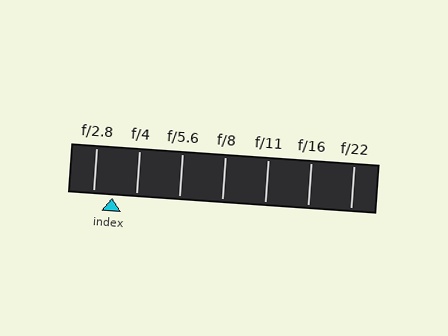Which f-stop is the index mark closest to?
The index mark is closest to f/2.8.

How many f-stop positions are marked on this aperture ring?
There are 7 f-stop positions marked.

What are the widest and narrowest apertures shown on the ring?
The widest aperture shown is f/2.8 and the narrowest is f/22.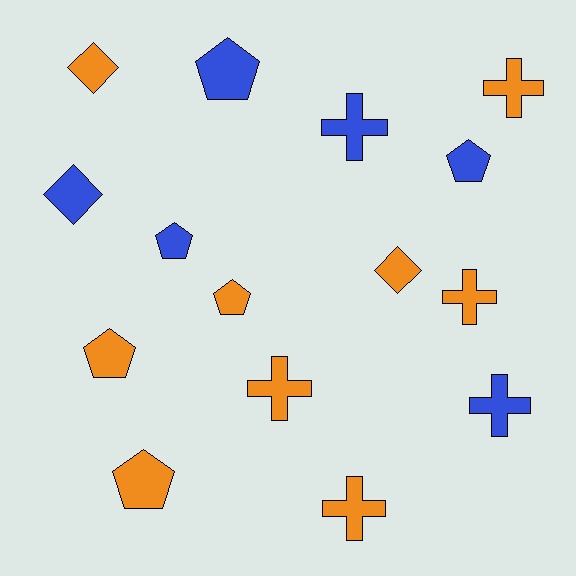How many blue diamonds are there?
There is 1 blue diamond.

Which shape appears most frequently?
Cross, with 6 objects.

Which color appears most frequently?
Orange, with 9 objects.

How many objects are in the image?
There are 15 objects.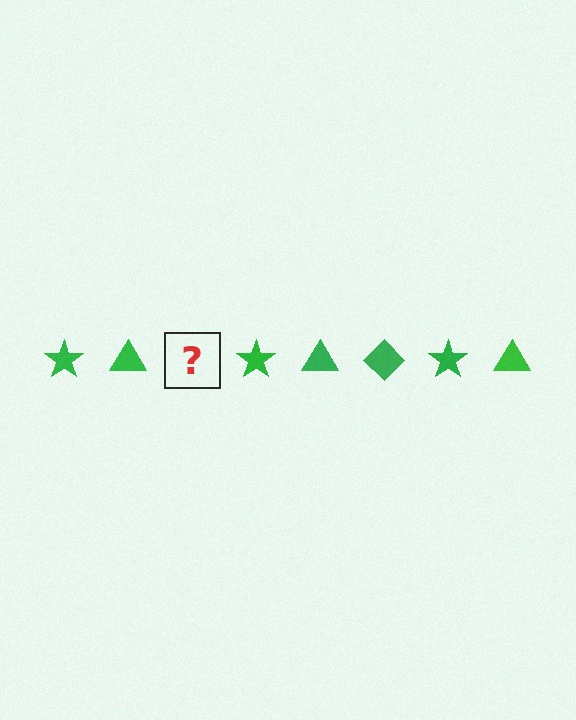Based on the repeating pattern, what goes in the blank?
The blank should be a green diamond.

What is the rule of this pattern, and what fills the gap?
The rule is that the pattern cycles through star, triangle, diamond shapes in green. The gap should be filled with a green diamond.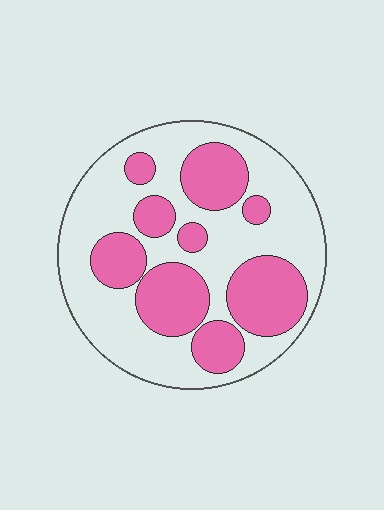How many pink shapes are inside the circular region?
9.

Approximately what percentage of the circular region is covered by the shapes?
Approximately 40%.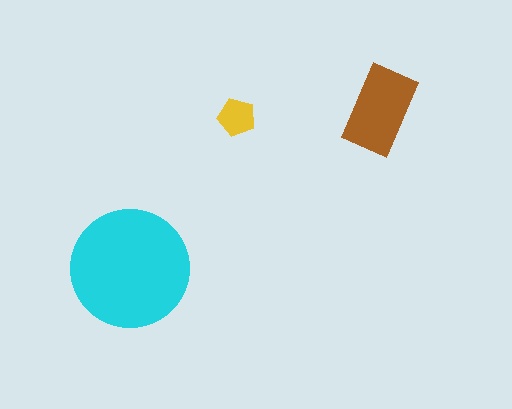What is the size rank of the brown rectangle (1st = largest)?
2nd.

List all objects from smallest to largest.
The yellow pentagon, the brown rectangle, the cyan circle.